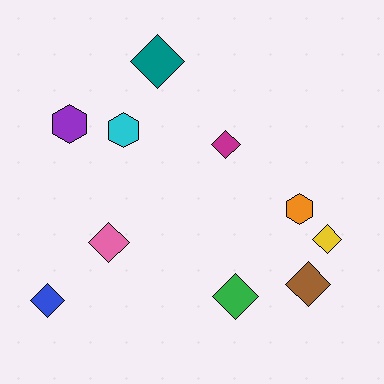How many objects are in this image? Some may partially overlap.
There are 10 objects.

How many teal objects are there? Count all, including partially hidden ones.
There is 1 teal object.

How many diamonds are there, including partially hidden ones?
There are 7 diamonds.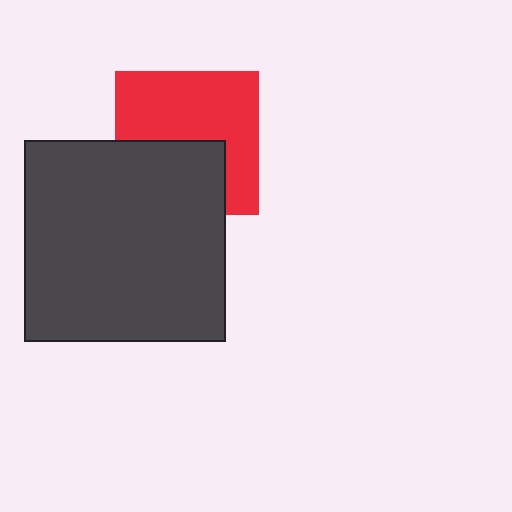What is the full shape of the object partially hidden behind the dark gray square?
The partially hidden object is a red square.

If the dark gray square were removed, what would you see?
You would see the complete red square.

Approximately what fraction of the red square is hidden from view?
Roughly 40% of the red square is hidden behind the dark gray square.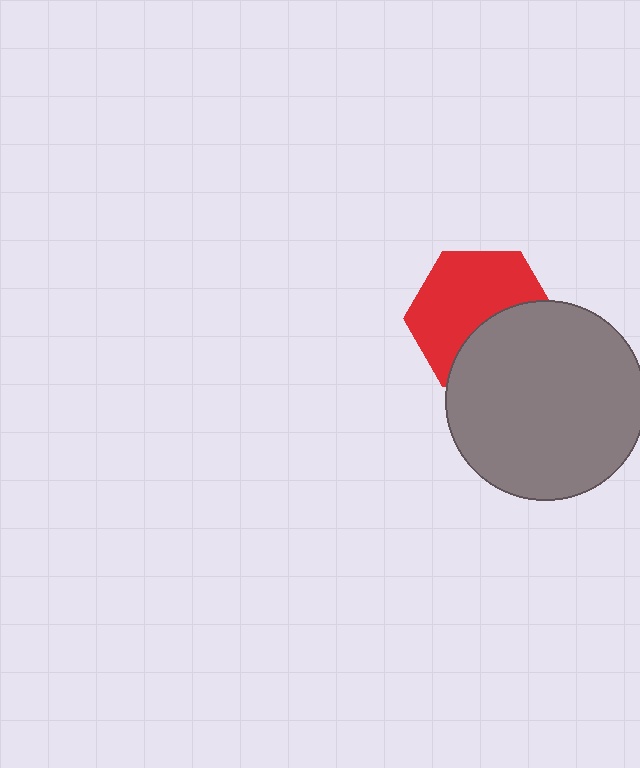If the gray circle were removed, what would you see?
You would see the complete red hexagon.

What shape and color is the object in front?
The object in front is a gray circle.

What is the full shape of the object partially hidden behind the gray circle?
The partially hidden object is a red hexagon.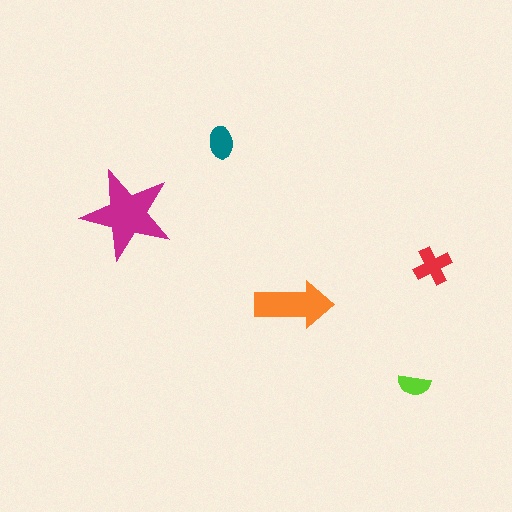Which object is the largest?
The magenta star.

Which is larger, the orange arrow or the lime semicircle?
The orange arrow.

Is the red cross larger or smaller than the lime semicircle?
Larger.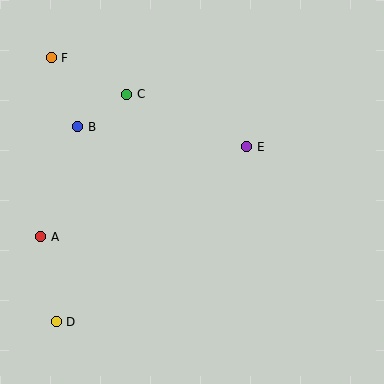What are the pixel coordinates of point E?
Point E is at (247, 147).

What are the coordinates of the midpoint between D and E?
The midpoint between D and E is at (151, 234).